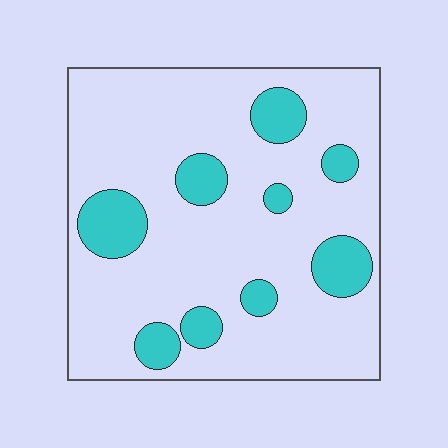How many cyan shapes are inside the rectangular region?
9.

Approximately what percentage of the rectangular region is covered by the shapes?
Approximately 20%.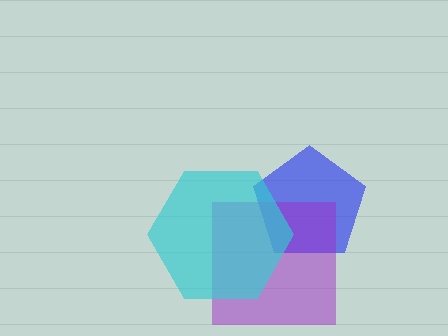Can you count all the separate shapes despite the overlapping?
Yes, there are 3 separate shapes.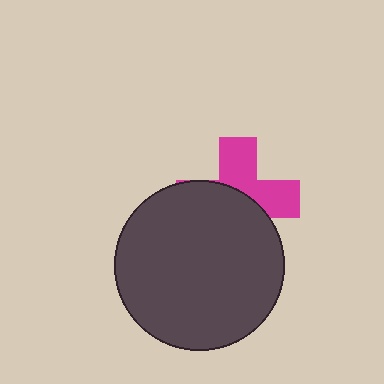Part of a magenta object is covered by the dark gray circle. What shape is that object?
It is a cross.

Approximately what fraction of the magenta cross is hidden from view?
Roughly 55% of the magenta cross is hidden behind the dark gray circle.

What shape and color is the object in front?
The object in front is a dark gray circle.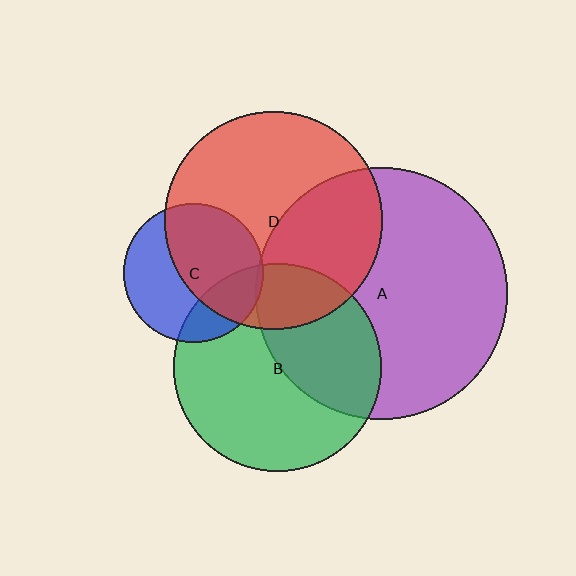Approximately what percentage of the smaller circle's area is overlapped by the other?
Approximately 40%.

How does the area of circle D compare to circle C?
Approximately 2.4 times.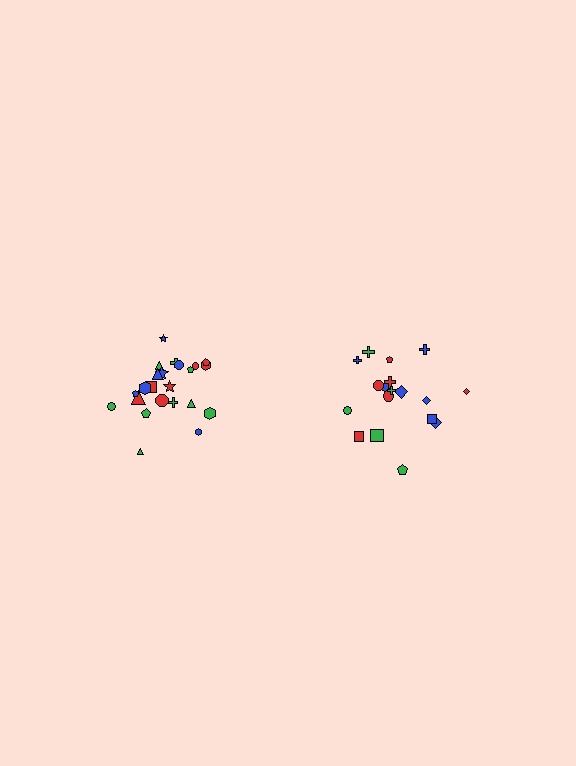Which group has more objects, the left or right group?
The left group.